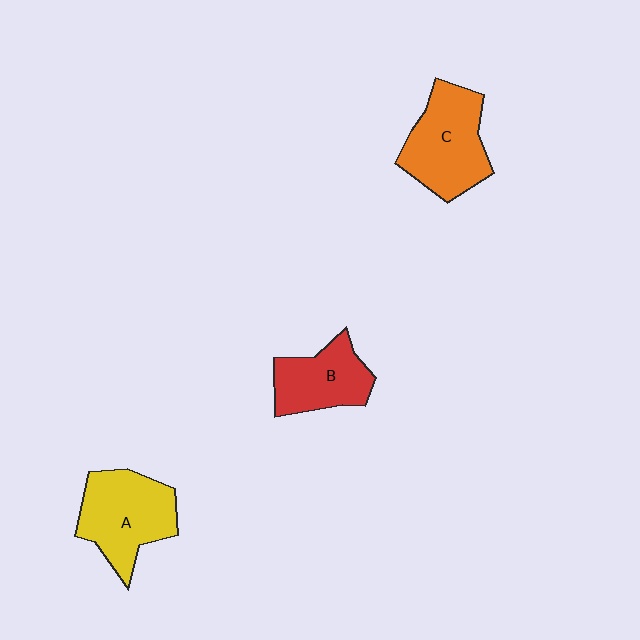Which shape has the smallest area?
Shape B (red).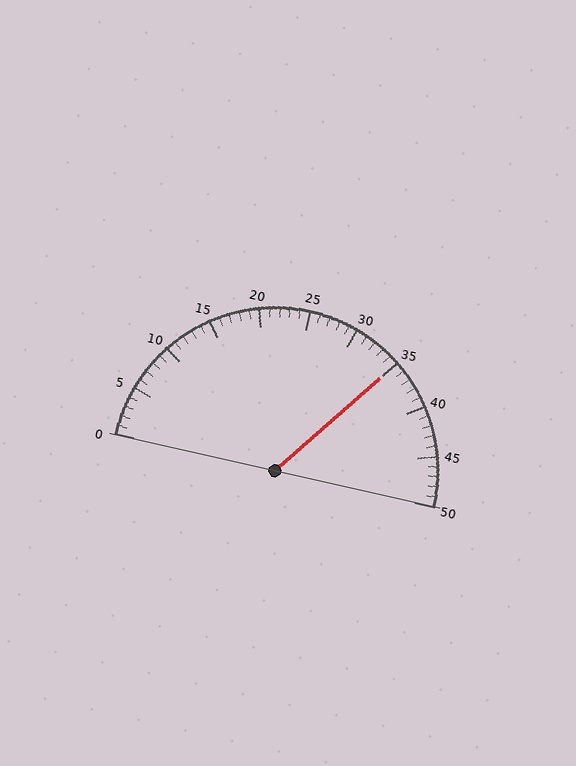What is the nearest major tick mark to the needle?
The nearest major tick mark is 35.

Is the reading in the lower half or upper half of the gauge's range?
The reading is in the upper half of the range (0 to 50).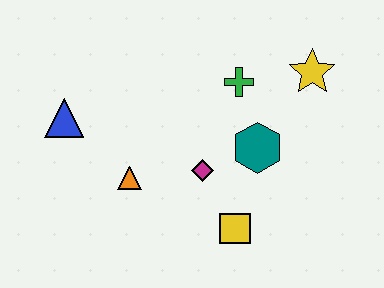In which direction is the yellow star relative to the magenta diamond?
The yellow star is to the right of the magenta diamond.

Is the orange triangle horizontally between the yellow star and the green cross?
No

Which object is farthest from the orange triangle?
The yellow star is farthest from the orange triangle.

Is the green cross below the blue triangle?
No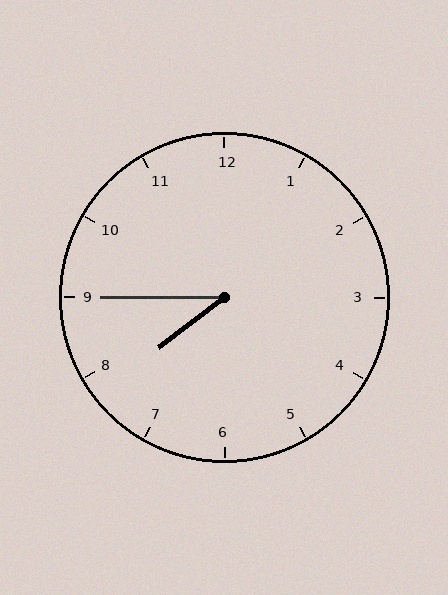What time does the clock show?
7:45.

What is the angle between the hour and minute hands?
Approximately 38 degrees.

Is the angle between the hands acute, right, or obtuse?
It is acute.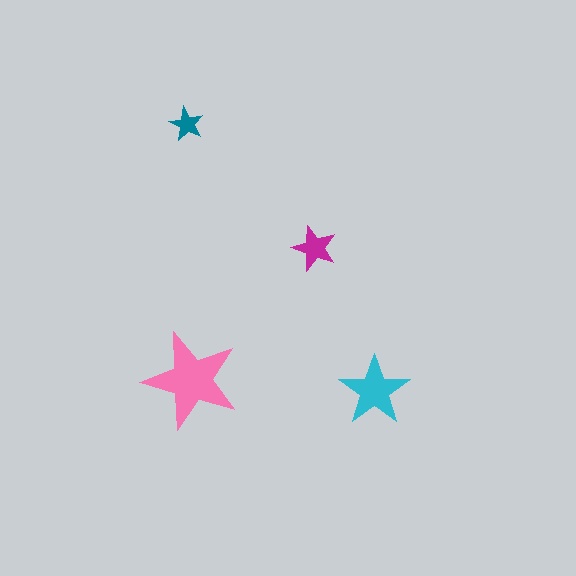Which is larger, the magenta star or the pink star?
The pink one.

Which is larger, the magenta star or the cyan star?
The cyan one.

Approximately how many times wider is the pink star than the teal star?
About 3 times wider.